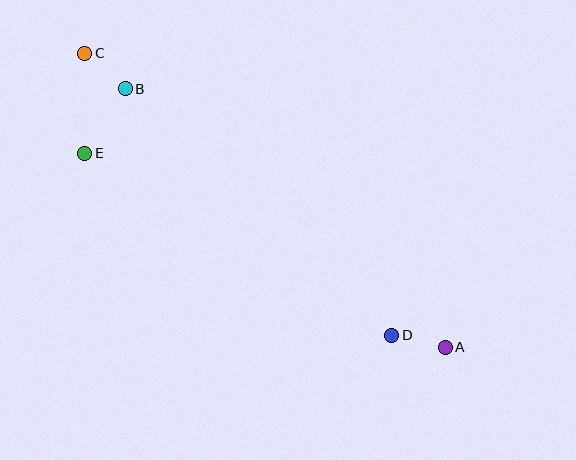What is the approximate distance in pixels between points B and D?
The distance between B and D is approximately 363 pixels.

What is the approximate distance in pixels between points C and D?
The distance between C and D is approximately 417 pixels.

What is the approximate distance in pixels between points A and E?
The distance between A and E is approximately 409 pixels.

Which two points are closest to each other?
Points B and C are closest to each other.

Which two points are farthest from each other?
Points A and C are farthest from each other.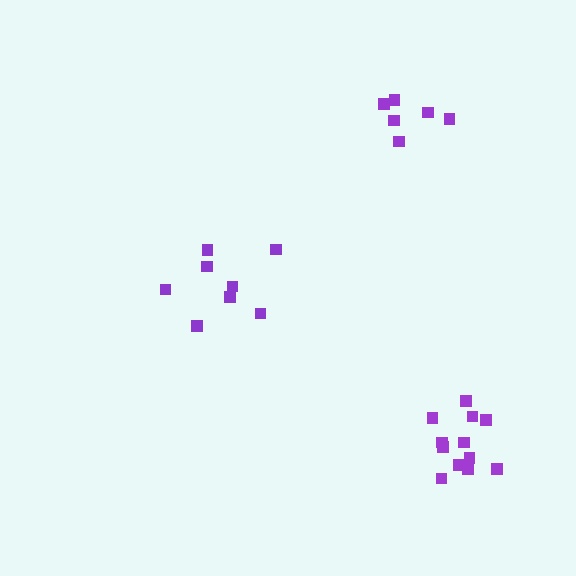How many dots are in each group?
Group 1: 12 dots, Group 2: 6 dots, Group 3: 8 dots (26 total).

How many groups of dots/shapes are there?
There are 3 groups.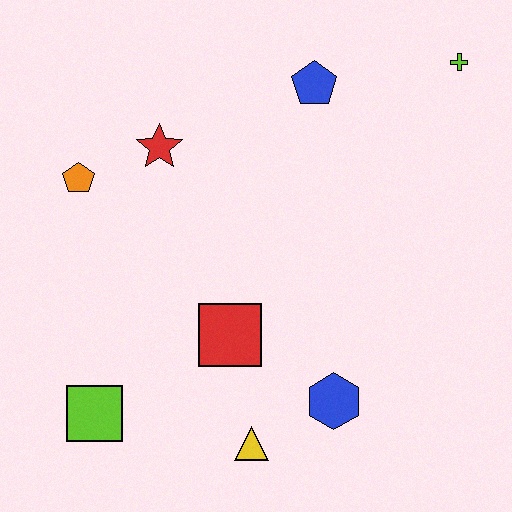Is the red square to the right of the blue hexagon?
No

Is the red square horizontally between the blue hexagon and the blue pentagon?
No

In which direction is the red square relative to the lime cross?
The red square is below the lime cross.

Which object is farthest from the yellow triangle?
The lime cross is farthest from the yellow triangle.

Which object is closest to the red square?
The yellow triangle is closest to the red square.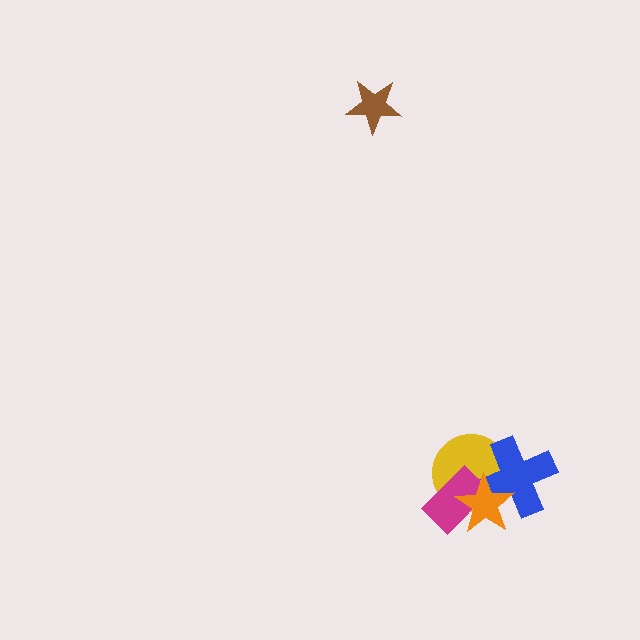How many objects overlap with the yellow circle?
3 objects overlap with the yellow circle.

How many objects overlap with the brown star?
0 objects overlap with the brown star.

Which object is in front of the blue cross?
The orange star is in front of the blue cross.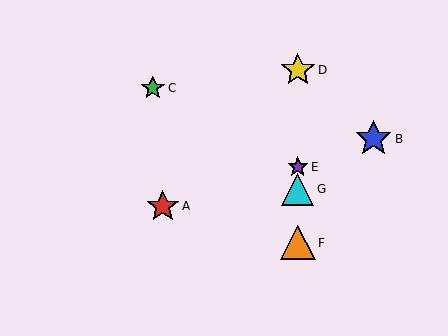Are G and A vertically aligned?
No, G is at x≈298 and A is at x≈163.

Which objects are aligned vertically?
Objects D, E, F, G are aligned vertically.